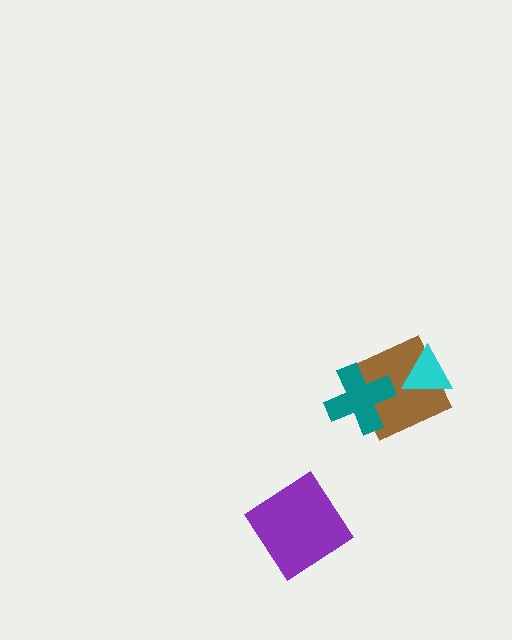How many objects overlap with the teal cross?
1 object overlaps with the teal cross.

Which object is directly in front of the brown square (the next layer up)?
The cyan triangle is directly in front of the brown square.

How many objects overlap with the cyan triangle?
1 object overlaps with the cyan triangle.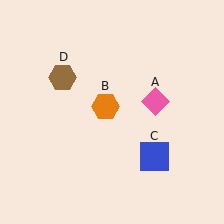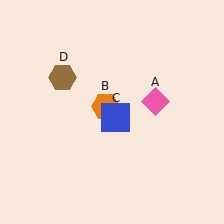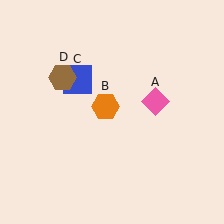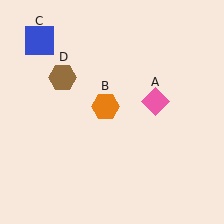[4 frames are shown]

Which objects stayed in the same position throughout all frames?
Pink diamond (object A) and orange hexagon (object B) and brown hexagon (object D) remained stationary.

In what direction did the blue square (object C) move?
The blue square (object C) moved up and to the left.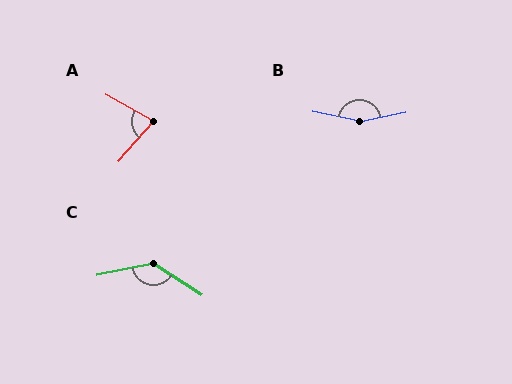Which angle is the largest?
B, at approximately 156 degrees.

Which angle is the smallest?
A, at approximately 78 degrees.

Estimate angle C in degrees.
Approximately 135 degrees.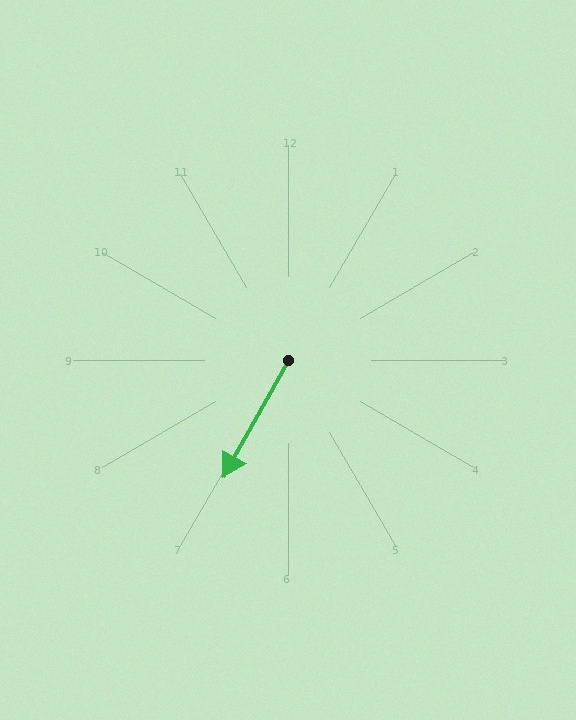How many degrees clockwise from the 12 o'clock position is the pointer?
Approximately 209 degrees.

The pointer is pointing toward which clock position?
Roughly 7 o'clock.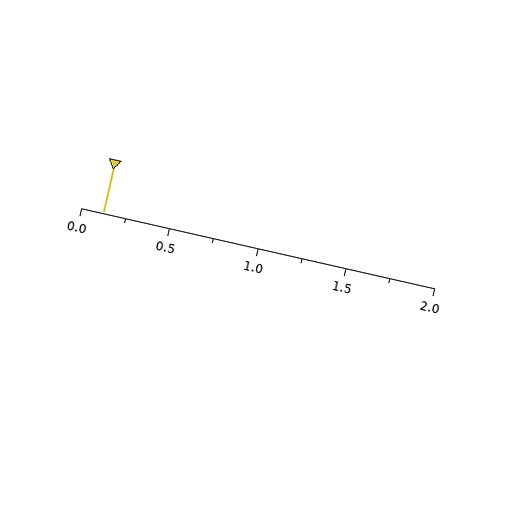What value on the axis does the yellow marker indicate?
The marker indicates approximately 0.12.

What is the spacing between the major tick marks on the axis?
The major ticks are spaced 0.5 apart.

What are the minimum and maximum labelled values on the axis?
The axis runs from 0.0 to 2.0.